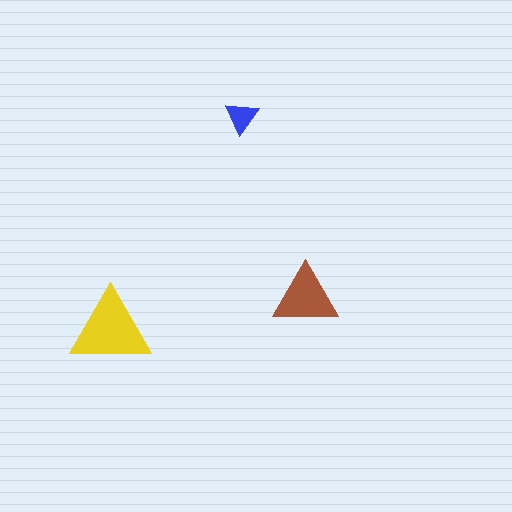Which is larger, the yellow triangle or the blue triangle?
The yellow one.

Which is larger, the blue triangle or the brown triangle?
The brown one.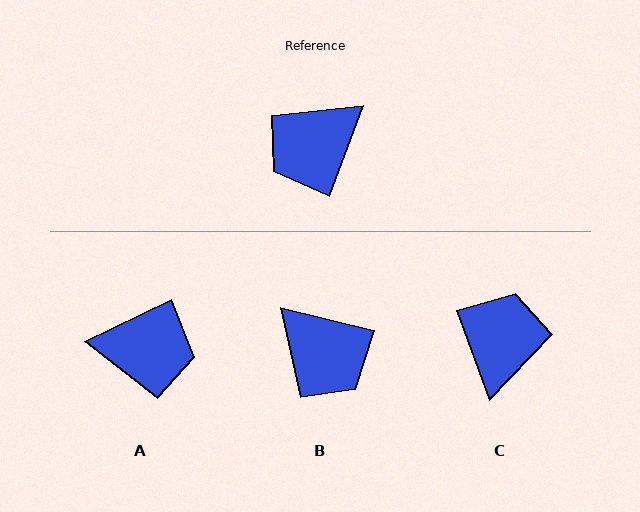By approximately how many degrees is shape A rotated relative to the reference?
Approximately 136 degrees counter-clockwise.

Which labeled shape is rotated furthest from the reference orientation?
C, about 140 degrees away.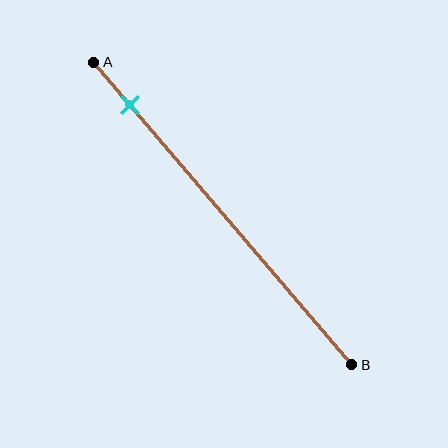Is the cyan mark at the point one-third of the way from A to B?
No, the mark is at about 15% from A, not at the 33% one-third point.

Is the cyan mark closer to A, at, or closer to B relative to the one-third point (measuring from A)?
The cyan mark is closer to point A than the one-third point of segment AB.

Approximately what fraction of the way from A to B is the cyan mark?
The cyan mark is approximately 15% of the way from A to B.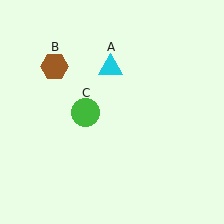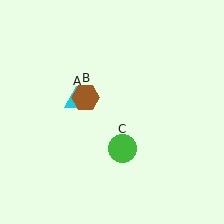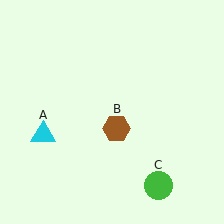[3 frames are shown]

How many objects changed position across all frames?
3 objects changed position: cyan triangle (object A), brown hexagon (object B), green circle (object C).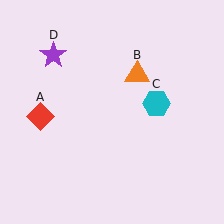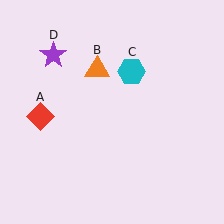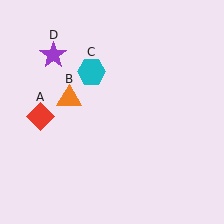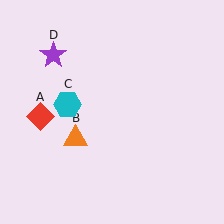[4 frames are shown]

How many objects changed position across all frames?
2 objects changed position: orange triangle (object B), cyan hexagon (object C).